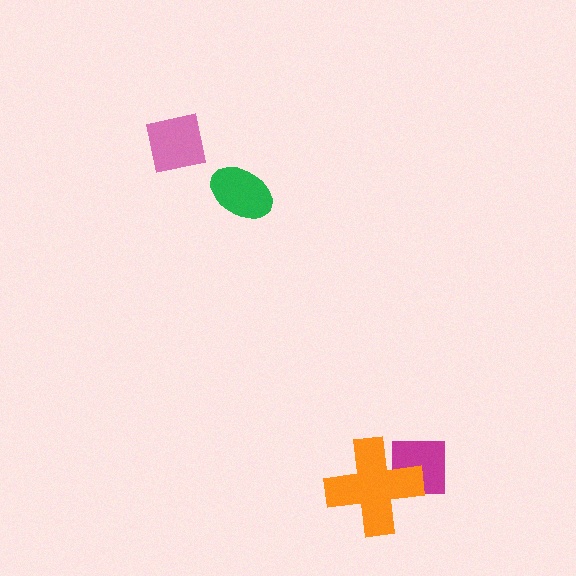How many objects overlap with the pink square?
0 objects overlap with the pink square.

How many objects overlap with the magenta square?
1 object overlaps with the magenta square.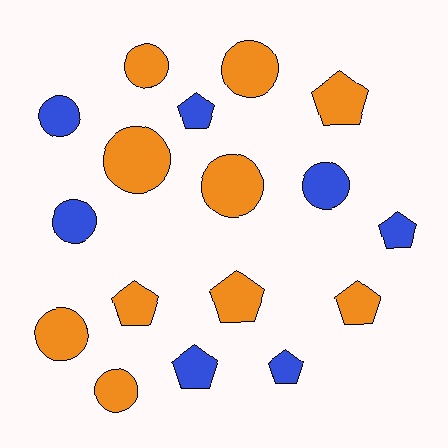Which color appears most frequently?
Orange, with 10 objects.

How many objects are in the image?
There are 17 objects.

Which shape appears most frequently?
Circle, with 9 objects.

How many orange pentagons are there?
There are 4 orange pentagons.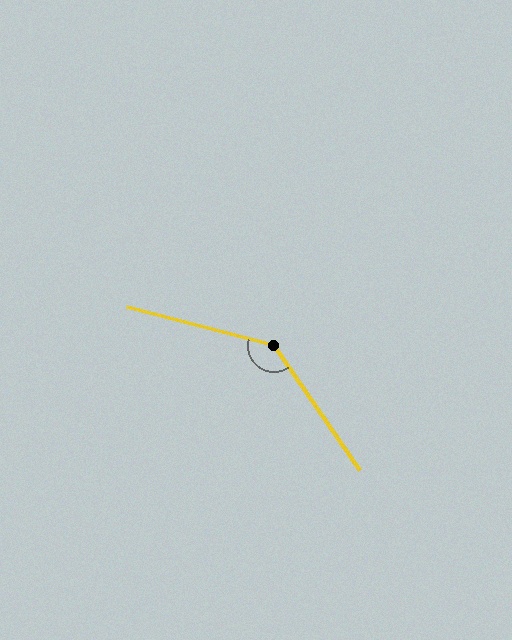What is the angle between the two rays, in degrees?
Approximately 139 degrees.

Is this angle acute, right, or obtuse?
It is obtuse.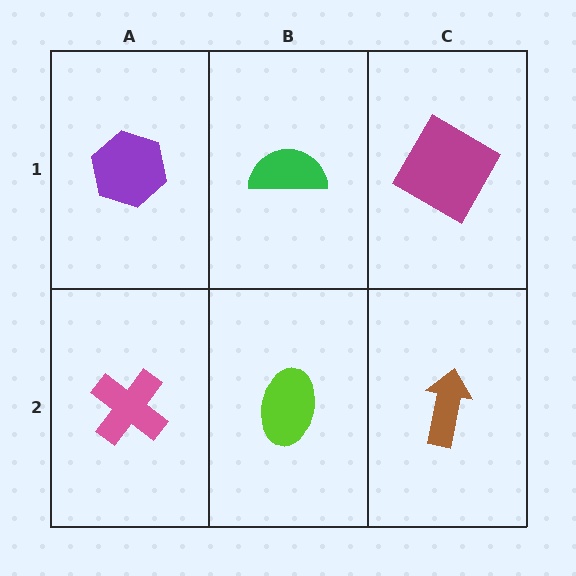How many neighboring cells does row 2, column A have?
2.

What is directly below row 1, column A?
A pink cross.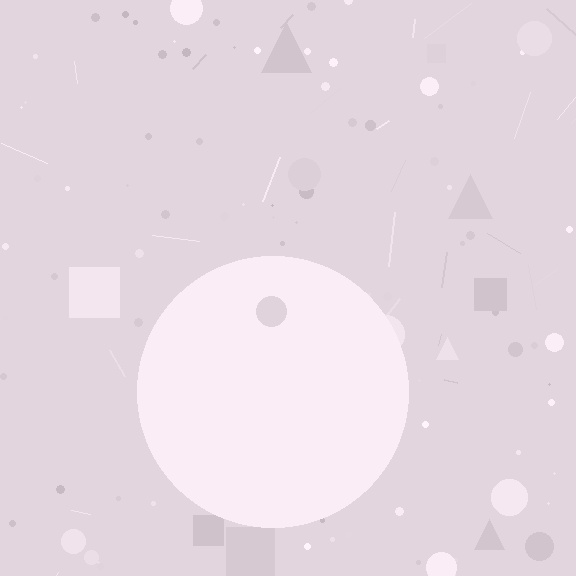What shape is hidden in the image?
A circle is hidden in the image.